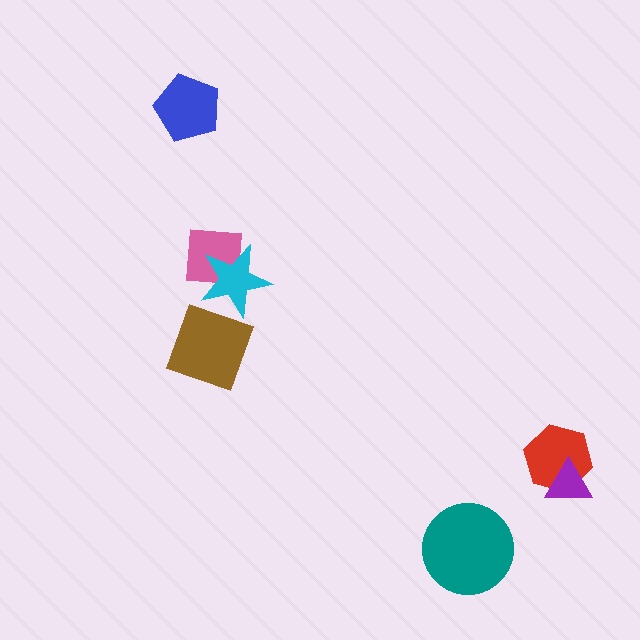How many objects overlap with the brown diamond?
1 object overlaps with the brown diamond.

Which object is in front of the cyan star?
The brown diamond is in front of the cyan star.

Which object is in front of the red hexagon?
The purple triangle is in front of the red hexagon.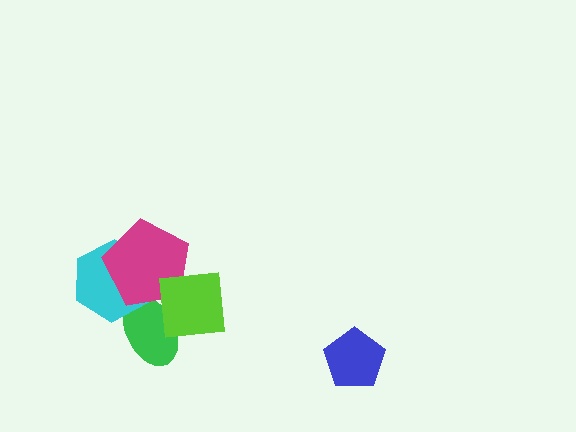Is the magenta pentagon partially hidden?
Yes, it is partially covered by another shape.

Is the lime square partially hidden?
No, no other shape covers it.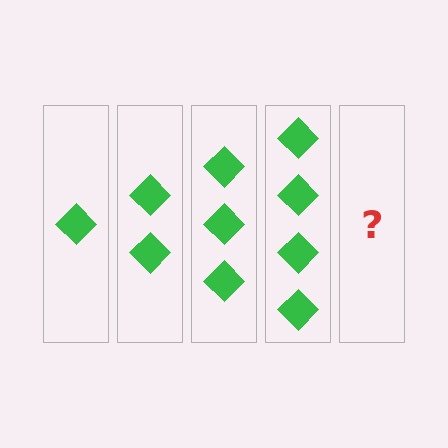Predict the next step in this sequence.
The next step is 5 diamonds.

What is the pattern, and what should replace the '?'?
The pattern is that each step adds one more diamond. The '?' should be 5 diamonds.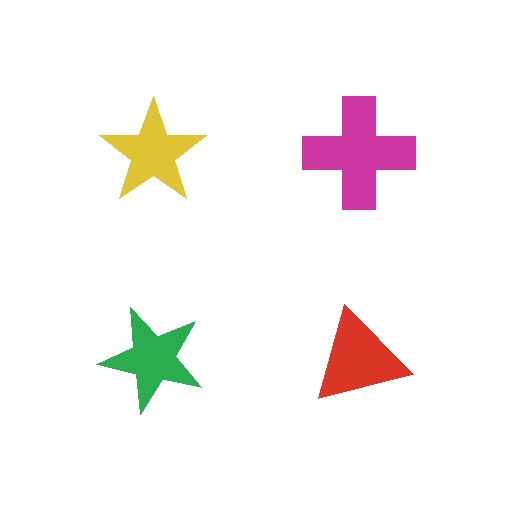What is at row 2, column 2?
A red triangle.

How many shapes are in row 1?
2 shapes.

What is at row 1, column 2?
A magenta cross.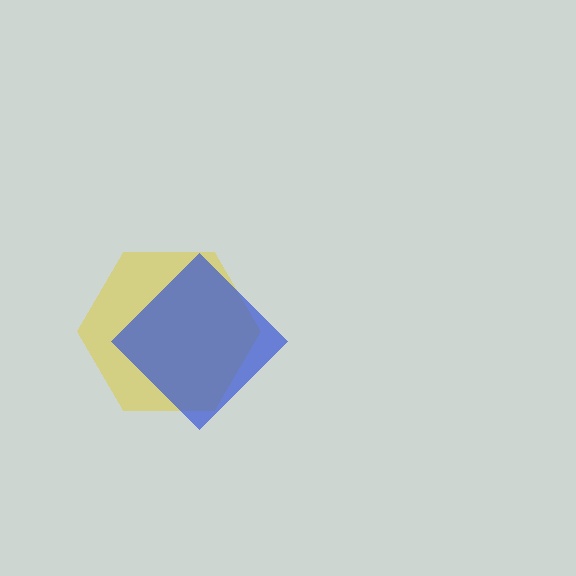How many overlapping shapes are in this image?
There are 2 overlapping shapes in the image.